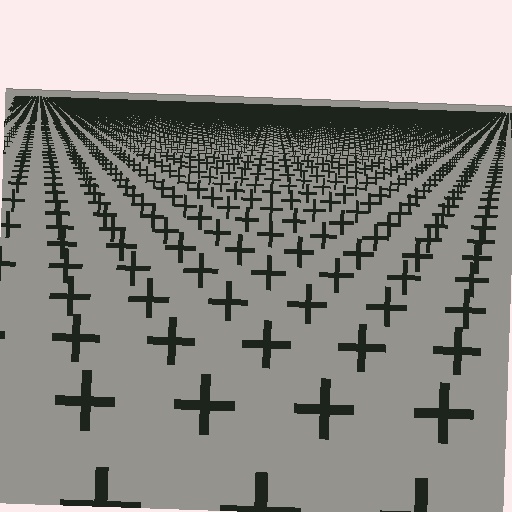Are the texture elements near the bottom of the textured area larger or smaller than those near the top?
Larger. Near the bottom, elements are closer to the viewer and appear at a bigger on-screen size.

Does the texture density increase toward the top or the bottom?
Density increases toward the top.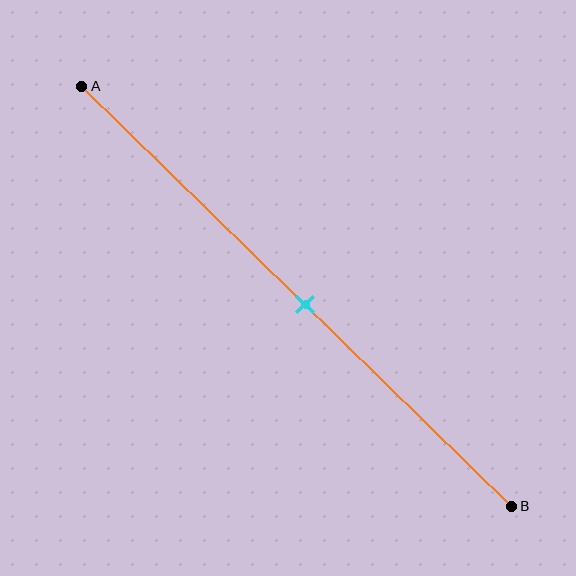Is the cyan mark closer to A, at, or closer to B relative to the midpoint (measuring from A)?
The cyan mark is approximately at the midpoint of segment AB.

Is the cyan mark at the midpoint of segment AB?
Yes, the mark is approximately at the midpoint.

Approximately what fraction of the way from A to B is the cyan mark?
The cyan mark is approximately 50% of the way from A to B.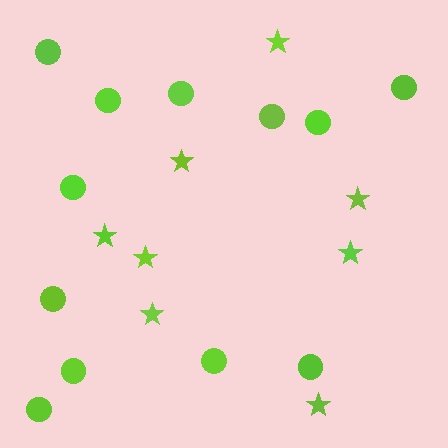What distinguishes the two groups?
There are 2 groups: one group of stars (8) and one group of circles (12).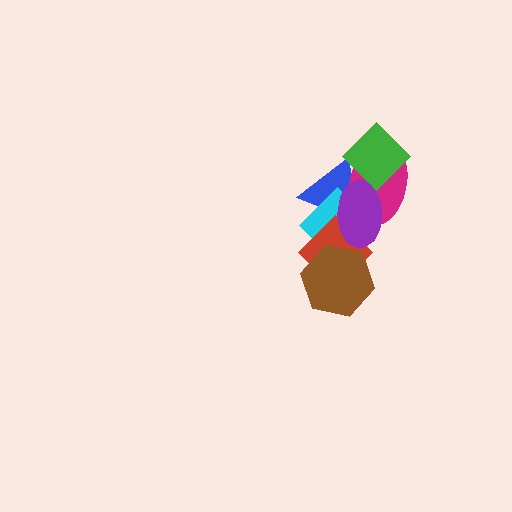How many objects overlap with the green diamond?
3 objects overlap with the green diamond.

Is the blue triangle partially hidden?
Yes, it is partially covered by another shape.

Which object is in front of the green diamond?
The purple ellipse is in front of the green diamond.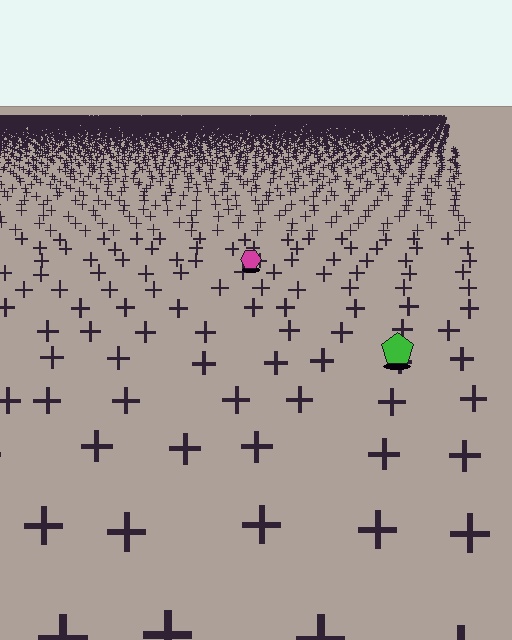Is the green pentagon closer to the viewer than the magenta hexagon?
Yes. The green pentagon is closer — you can tell from the texture gradient: the ground texture is coarser near it.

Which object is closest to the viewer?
The green pentagon is closest. The texture marks near it are larger and more spread out.